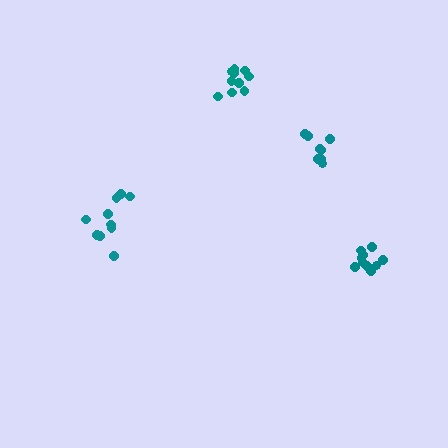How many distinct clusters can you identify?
There are 4 distinct clusters.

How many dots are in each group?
Group 1: 10 dots, Group 2: 8 dots, Group 3: 11 dots, Group 4: 10 dots (39 total).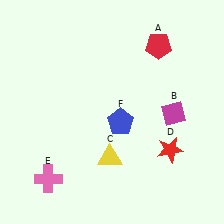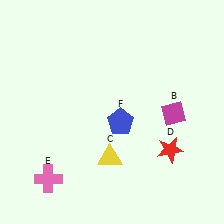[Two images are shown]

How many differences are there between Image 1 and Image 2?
There is 1 difference between the two images.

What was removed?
The red pentagon (A) was removed in Image 2.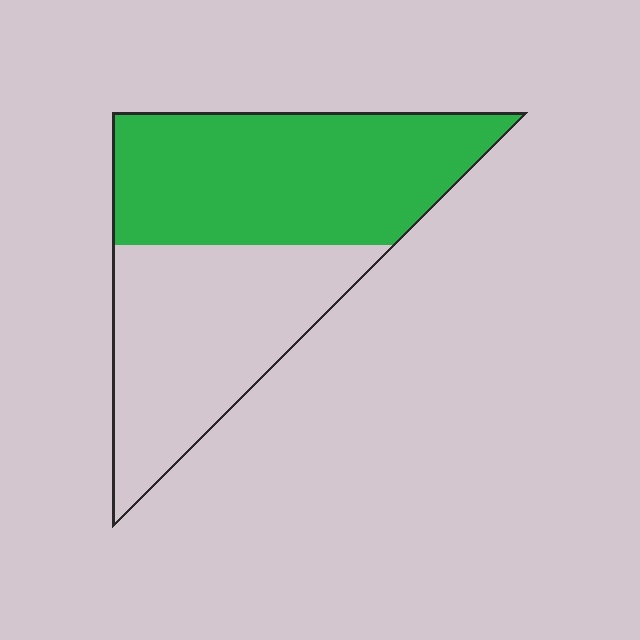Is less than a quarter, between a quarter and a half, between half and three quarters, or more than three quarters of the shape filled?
Between half and three quarters.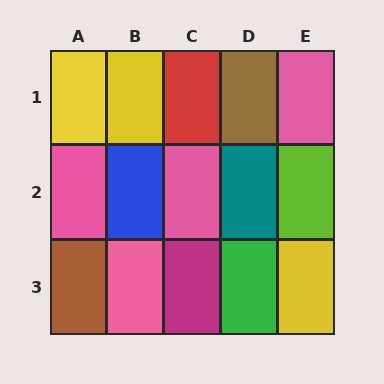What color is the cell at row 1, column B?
Yellow.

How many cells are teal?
1 cell is teal.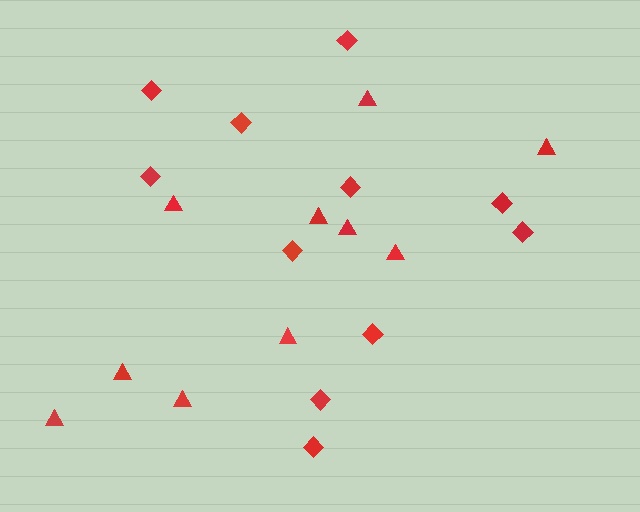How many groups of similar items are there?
There are 2 groups: one group of diamonds (11) and one group of triangles (10).